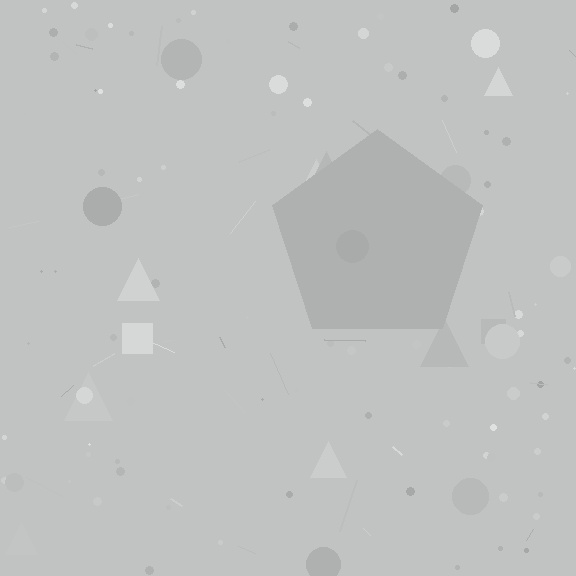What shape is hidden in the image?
A pentagon is hidden in the image.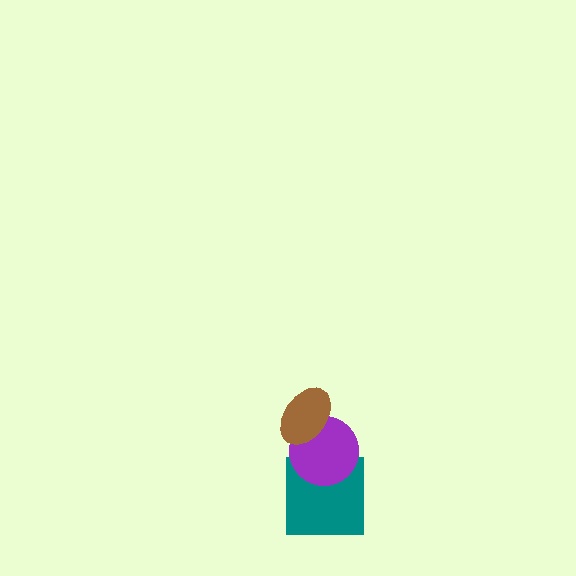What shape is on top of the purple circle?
The brown ellipse is on top of the purple circle.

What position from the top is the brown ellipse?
The brown ellipse is 1st from the top.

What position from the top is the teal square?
The teal square is 3rd from the top.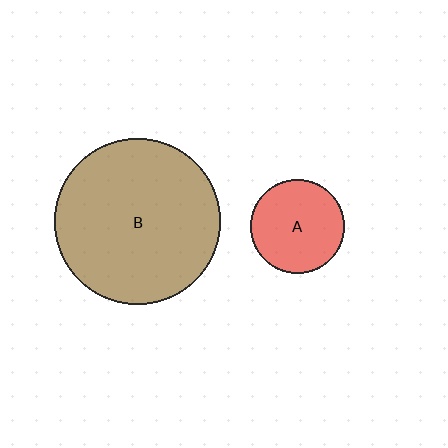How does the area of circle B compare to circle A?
Approximately 3.1 times.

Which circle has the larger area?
Circle B (brown).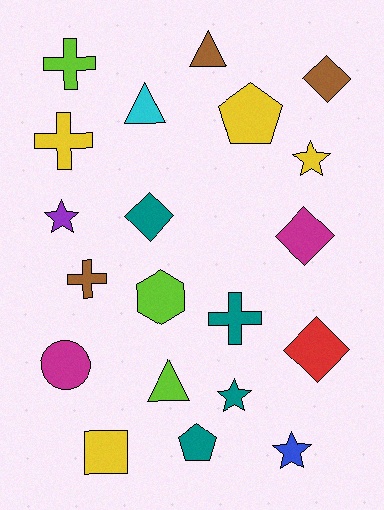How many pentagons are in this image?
There are 2 pentagons.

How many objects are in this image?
There are 20 objects.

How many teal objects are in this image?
There are 4 teal objects.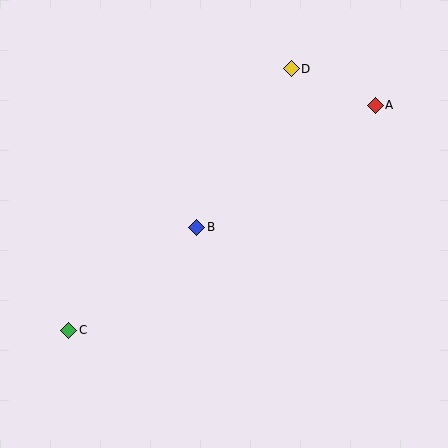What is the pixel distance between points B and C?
The distance between B and C is 164 pixels.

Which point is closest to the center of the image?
Point B at (197, 227) is closest to the center.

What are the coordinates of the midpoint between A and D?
The midpoint between A and D is at (333, 87).